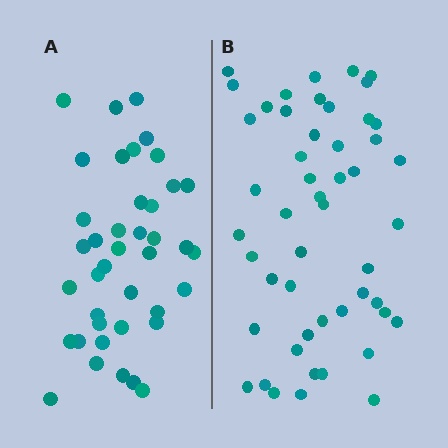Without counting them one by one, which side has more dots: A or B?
Region B (the right region) has more dots.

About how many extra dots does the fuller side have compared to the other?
Region B has roughly 10 or so more dots than region A.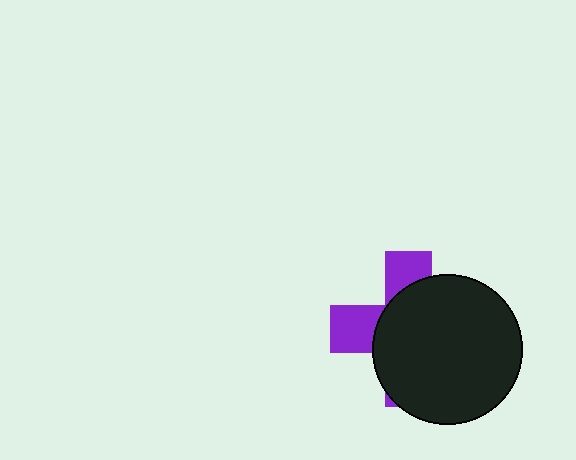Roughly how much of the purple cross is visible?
A small part of it is visible (roughly 32%).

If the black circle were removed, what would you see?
You would see the complete purple cross.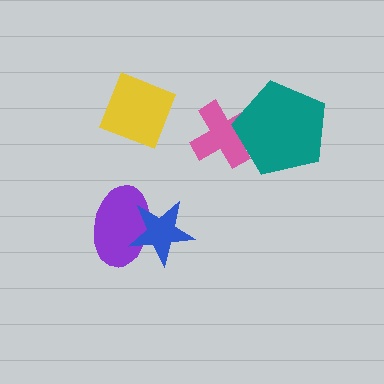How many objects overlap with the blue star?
1 object overlaps with the blue star.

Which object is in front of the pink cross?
The teal pentagon is in front of the pink cross.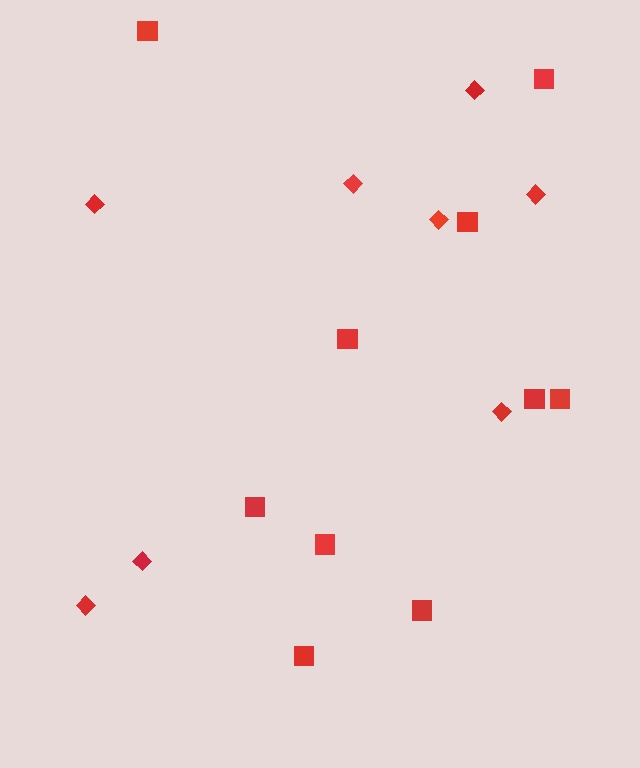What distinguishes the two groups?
There are 2 groups: one group of diamonds (8) and one group of squares (10).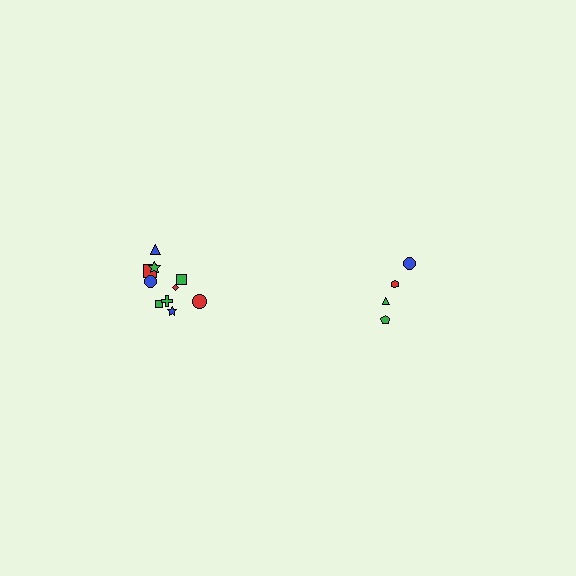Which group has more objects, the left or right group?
The left group.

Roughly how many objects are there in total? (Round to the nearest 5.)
Roughly 15 objects in total.